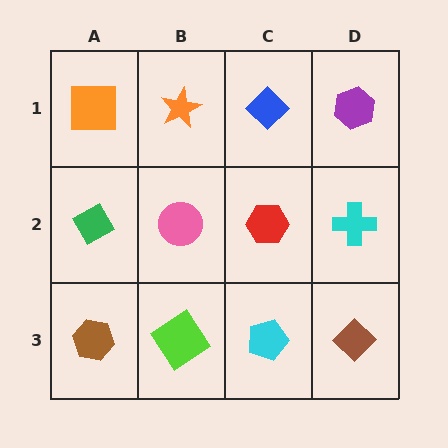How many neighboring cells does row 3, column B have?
3.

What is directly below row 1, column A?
A green diamond.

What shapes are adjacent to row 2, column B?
An orange star (row 1, column B), a lime diamond (row 3, column B), a green diamond (row 2, column A), a red hexagon (row 2, column C).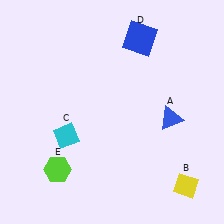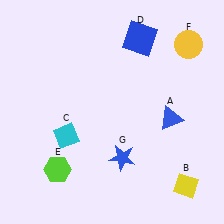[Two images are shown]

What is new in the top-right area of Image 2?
A yellow circle (F) was added in the top-right area of Image 2.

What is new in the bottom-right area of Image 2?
A blue star (G) was added in the bottom-right area of Image 2.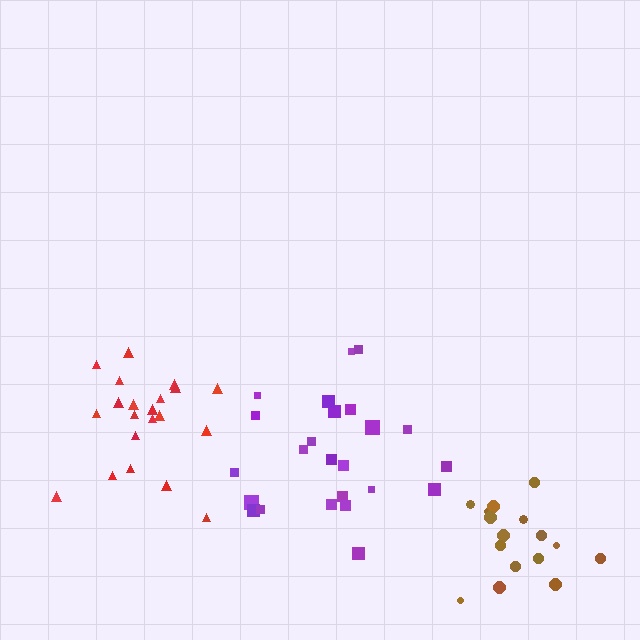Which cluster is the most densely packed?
Red.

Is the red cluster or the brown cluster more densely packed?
Red.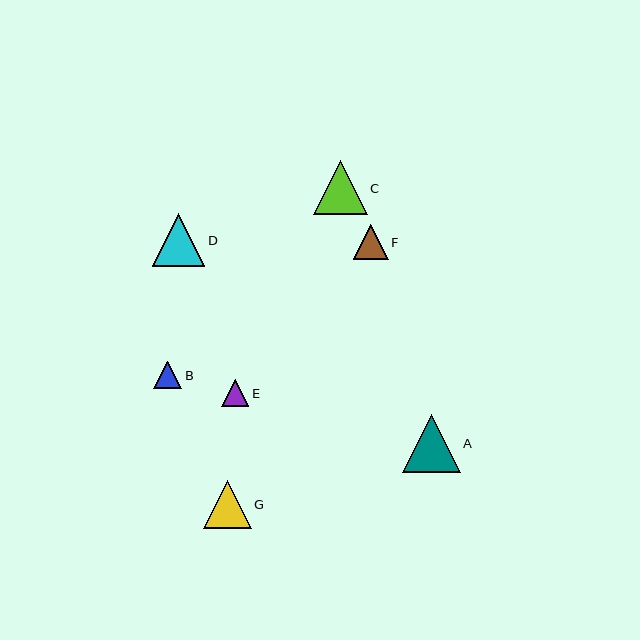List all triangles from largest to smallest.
From largest to smallest: A, C, D, G, F, B, E.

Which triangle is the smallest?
Triangle E is the smallest with a size of approximately 27 pixels.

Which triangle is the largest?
Triangle A is the largest with a size of approximately 58 pixels.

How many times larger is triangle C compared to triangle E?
Triangle C is approximately 2.0 times the size of triangle E.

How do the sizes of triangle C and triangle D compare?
Triangle C and triangle D are approximately the same size.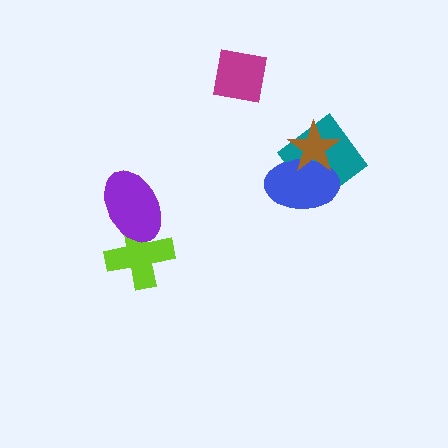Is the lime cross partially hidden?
Yes, it is partially covered by another shape.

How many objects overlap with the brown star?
2 objects overlap with the brown star.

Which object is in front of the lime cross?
The purple ellipse is in front of the lime cross.